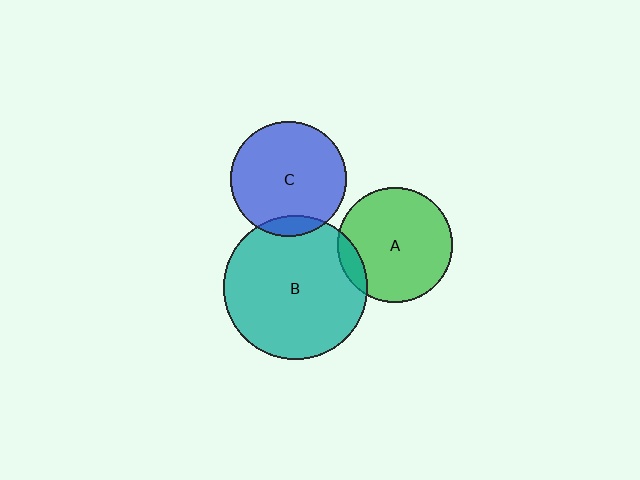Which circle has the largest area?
Circle B (teal).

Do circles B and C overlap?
Yes.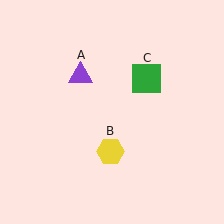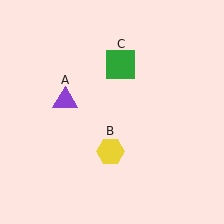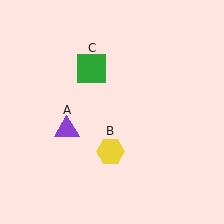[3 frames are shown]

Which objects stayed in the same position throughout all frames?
Yellow hexagon (object B) remained stationary.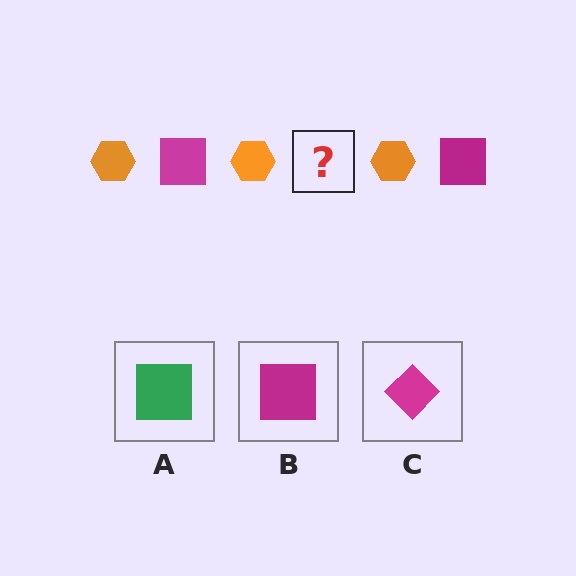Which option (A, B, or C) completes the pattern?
B.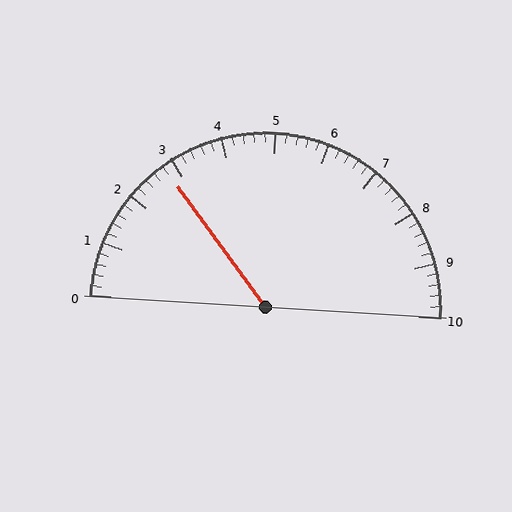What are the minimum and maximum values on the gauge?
The gauge ranges from 0 to 10.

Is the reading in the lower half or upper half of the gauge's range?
The reading is in the lower half of the range (0 to 10).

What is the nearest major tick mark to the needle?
The nearest major tick mark is 3.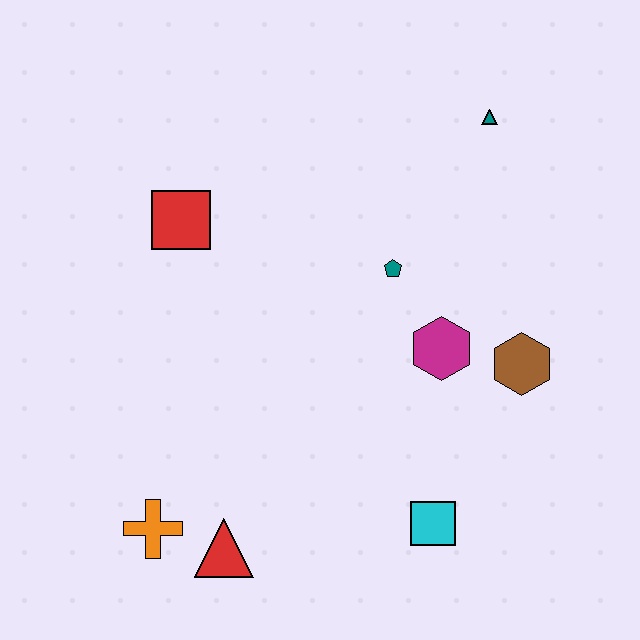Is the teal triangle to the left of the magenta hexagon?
No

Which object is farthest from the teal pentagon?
The orange cross is farthest from the teal pentagon.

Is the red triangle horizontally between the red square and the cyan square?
Yes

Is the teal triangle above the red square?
Yes